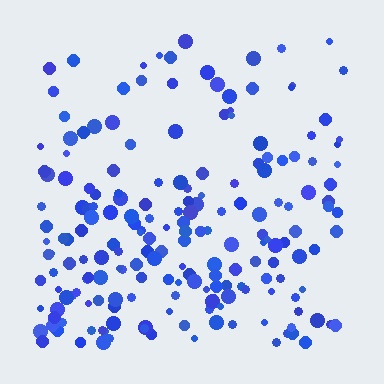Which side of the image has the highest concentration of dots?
The bottom.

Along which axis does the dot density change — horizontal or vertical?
Vertical.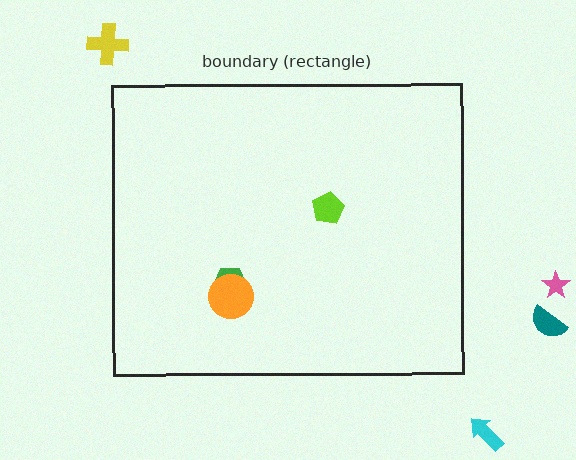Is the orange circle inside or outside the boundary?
Inside.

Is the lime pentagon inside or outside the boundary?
Inside.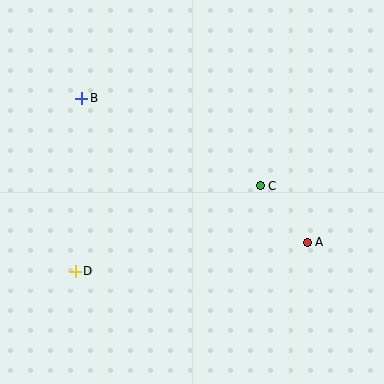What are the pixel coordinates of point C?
Point C is at (260, 186).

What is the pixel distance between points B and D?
The distance between B and D is 173 pixels.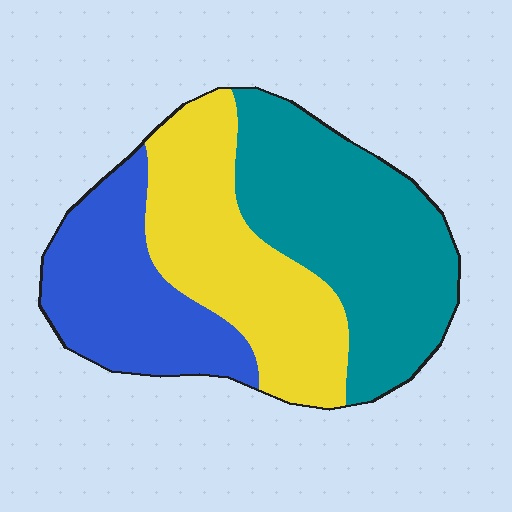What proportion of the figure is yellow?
Yellow takes up between a sixth and a third of the figure.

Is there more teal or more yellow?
Teal.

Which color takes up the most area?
Teal, at roughly 40%.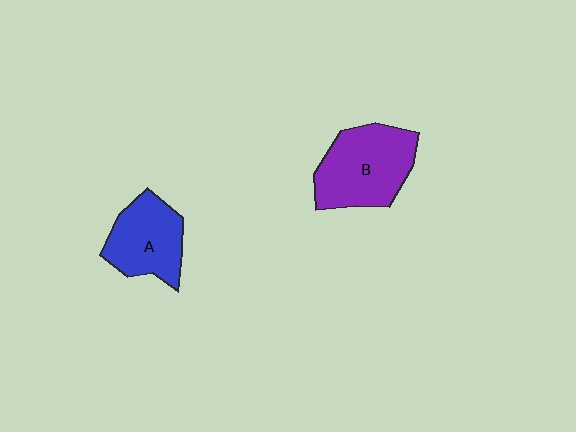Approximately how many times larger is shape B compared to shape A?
Approximately 1.3 times.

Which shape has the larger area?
Shape B (purple).